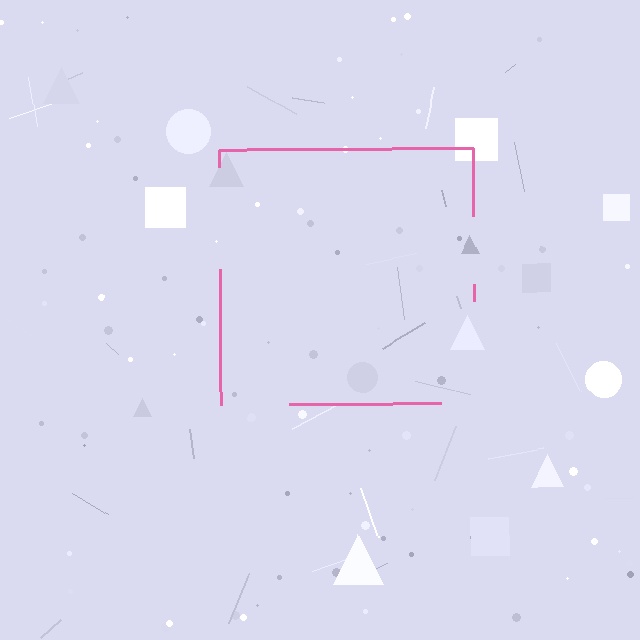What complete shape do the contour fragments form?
The contour fragments form a square.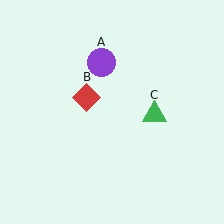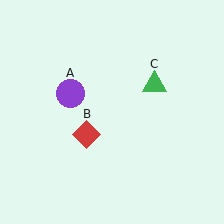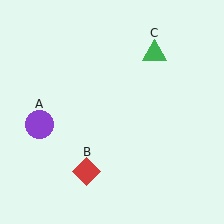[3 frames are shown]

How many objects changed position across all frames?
3 objects changed position: purple circle (object A), red diamond (object B), green triangle (object C).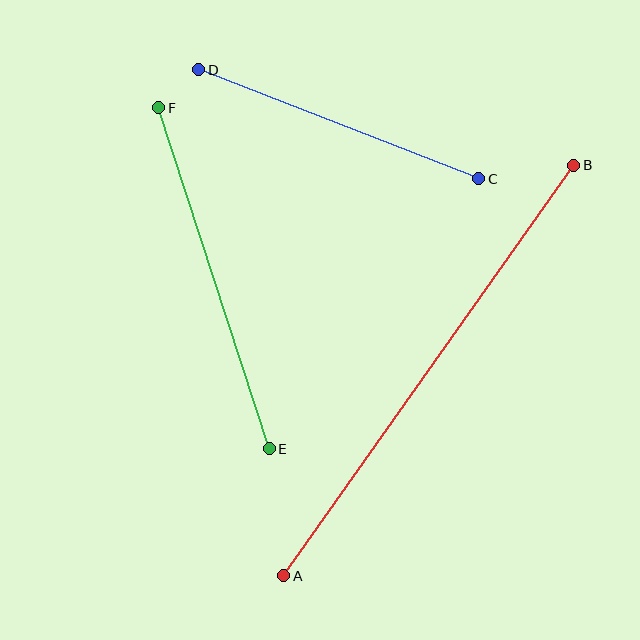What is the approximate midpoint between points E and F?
The midpoint is at approximately (214, 278) pixels.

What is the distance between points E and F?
The distance is approximately 359 pixels.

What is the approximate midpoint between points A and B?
The midpoint is at approximately (429, 370) pixels.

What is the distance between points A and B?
The distance is approximately 503 pixels.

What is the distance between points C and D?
The distance is approximately 301 pixels.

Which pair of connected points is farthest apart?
Points A and B are farthest apart.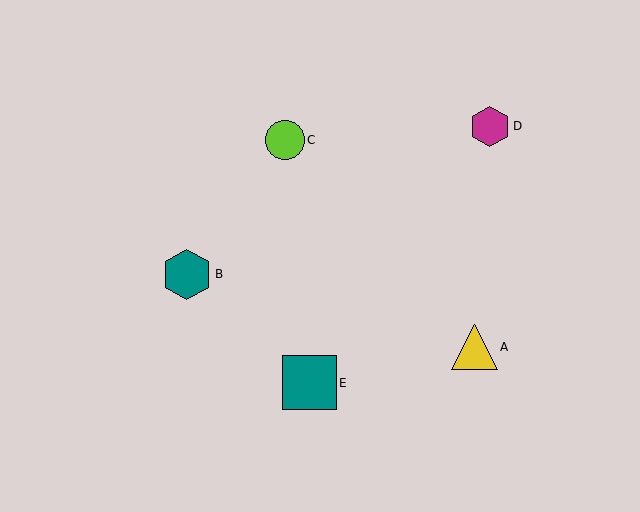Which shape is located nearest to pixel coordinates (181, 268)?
The teal hexagon (labeled B) at (187, 274) is nearest to that location.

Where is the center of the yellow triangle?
The center of the yellow triangle is at (474, 347).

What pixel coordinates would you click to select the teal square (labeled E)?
Click at (309, 383) to select the teal square E.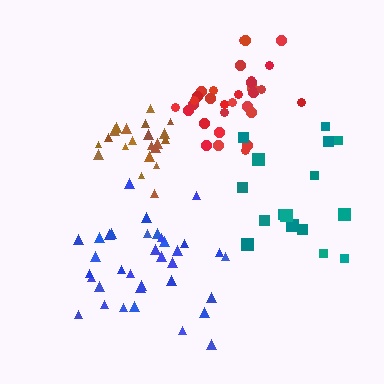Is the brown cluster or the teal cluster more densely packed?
Brown.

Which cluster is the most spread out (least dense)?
Teal.